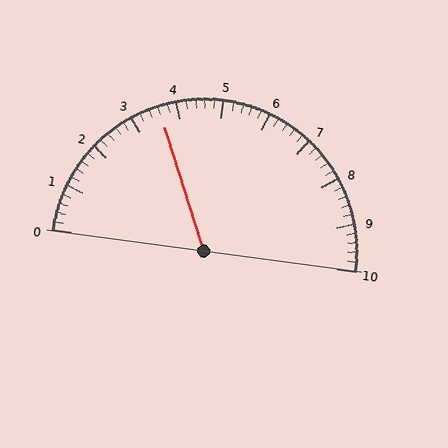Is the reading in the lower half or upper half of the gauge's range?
The reading is in the lower half of the range (0 to 10).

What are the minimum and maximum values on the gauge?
The gauge ranges from 0 to 10.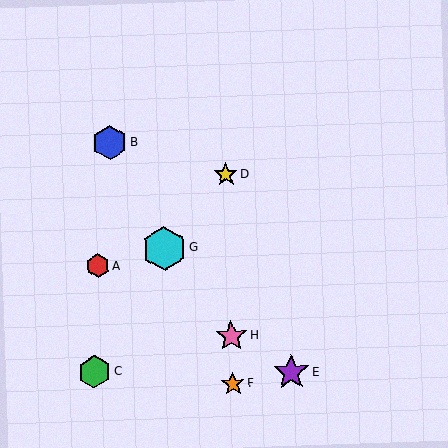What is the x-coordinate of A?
Object A is at x≈98.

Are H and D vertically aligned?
Yes, both are at x≈231.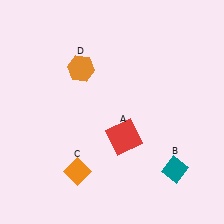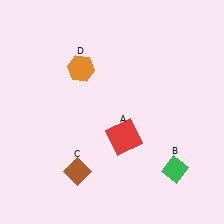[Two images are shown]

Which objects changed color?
B changed from teal to green. C changed from orange to brown.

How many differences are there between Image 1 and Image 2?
There are 2 differences between the two images.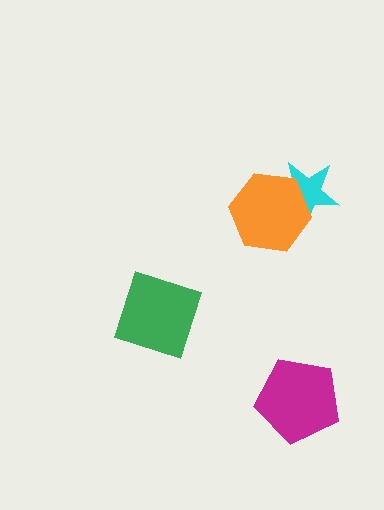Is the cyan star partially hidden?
Yes, it is partially covered by another shape.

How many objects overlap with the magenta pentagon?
0 objects overlap with the magenta pentagon.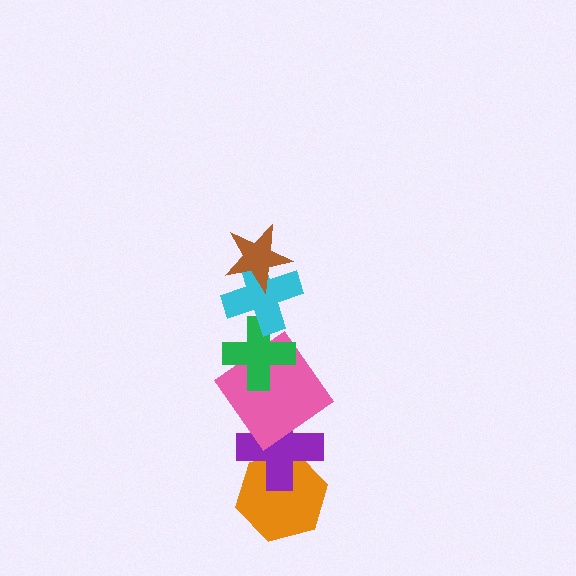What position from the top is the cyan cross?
The cyan cross is 2nd from the top.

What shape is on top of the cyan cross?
The brown star is on top of the cyan cross.